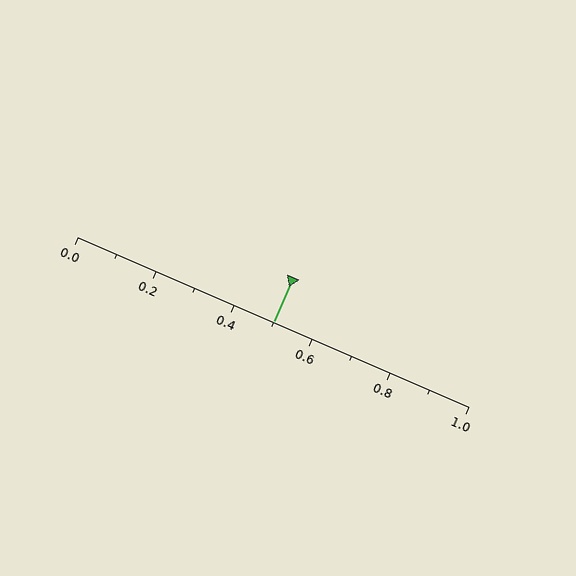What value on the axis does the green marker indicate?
The marker indicates approximately 0.5.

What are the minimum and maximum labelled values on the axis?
The axis runs from 0.0 to 1.0.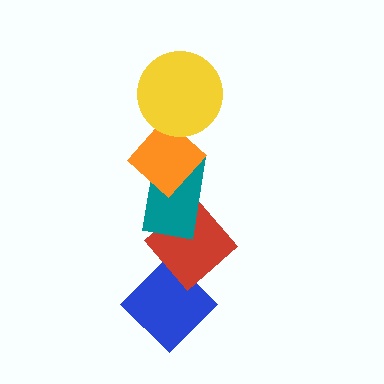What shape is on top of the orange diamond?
The yellow circle is on top of the orange diamond.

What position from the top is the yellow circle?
The yellow circle is 1st from the top.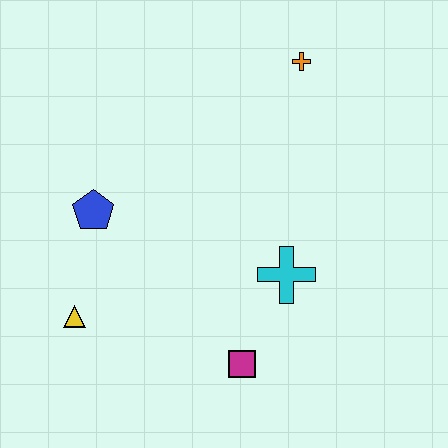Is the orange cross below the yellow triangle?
No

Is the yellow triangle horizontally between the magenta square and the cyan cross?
No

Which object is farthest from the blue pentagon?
The orange cross is farthest from the blue pentagon.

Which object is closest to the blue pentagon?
The yellow triangle is closest to the blue pentagon.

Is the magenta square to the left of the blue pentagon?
No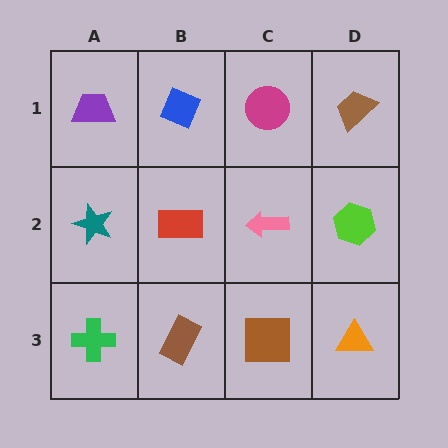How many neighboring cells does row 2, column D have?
3.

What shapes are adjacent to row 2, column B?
A blue diamond (row 1, column B), a brown rectangle (row 3, column B), a teal star (row 2, column A), a pink arrow (row 2, column C).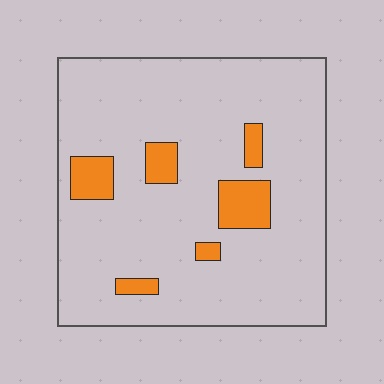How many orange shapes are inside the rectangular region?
6.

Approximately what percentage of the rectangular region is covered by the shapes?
Approximately 10%.